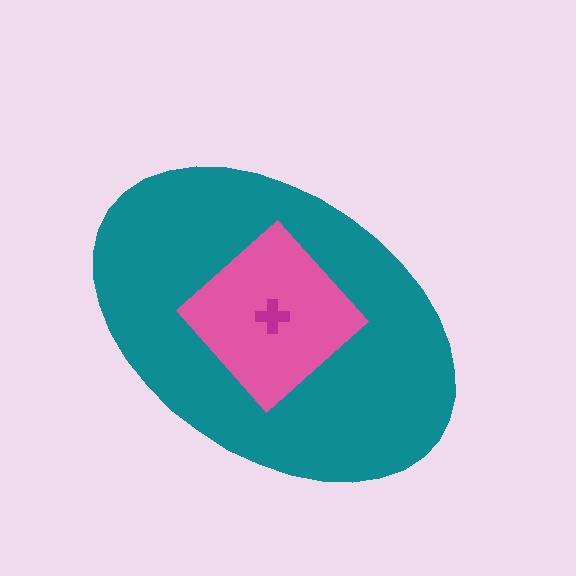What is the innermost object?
The magenta cross.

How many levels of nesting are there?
3.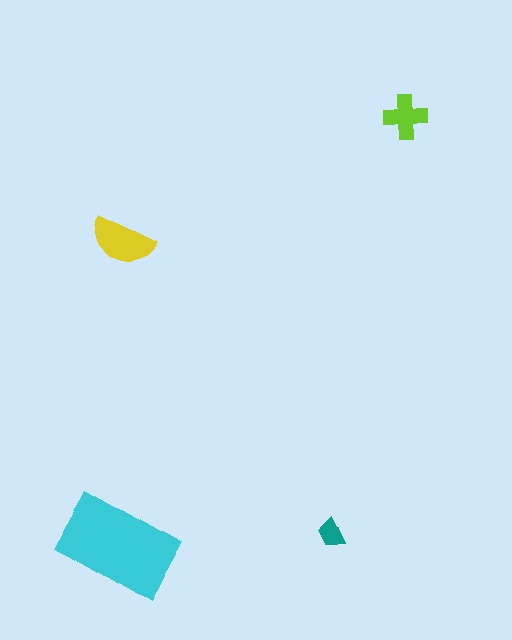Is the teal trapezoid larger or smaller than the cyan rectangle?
Smaller.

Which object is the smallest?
The teal trapezoid.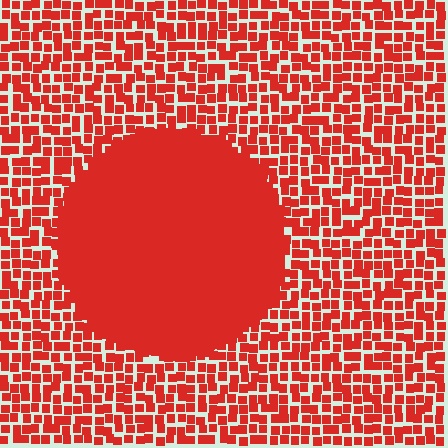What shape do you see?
I see a circle.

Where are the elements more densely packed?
The elements are more densely packed inside the circle boundary.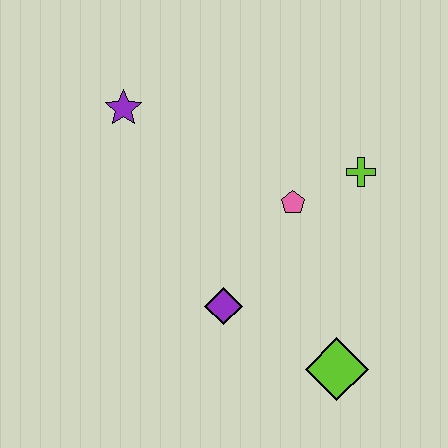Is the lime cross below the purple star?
Yes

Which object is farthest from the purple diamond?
The purple star is farthest from the purple diamond.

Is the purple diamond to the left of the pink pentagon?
Yes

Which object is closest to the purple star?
The pink pentagon is closest to the purple star.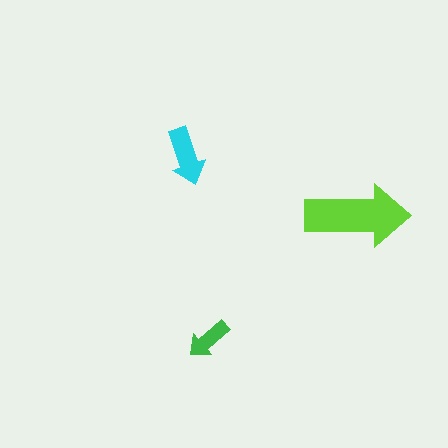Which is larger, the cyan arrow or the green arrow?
The cyan one.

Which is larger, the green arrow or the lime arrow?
The lime one.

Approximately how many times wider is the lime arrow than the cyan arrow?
About 2 times wider.